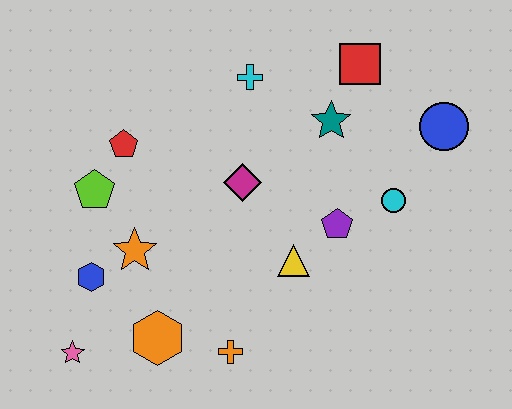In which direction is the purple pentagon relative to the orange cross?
The purple pentagon is above the orange cross.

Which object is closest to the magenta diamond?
The yellow triangle is closest to the magenta diamond.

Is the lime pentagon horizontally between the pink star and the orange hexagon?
Yes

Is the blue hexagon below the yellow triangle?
Yes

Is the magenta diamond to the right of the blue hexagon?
Yes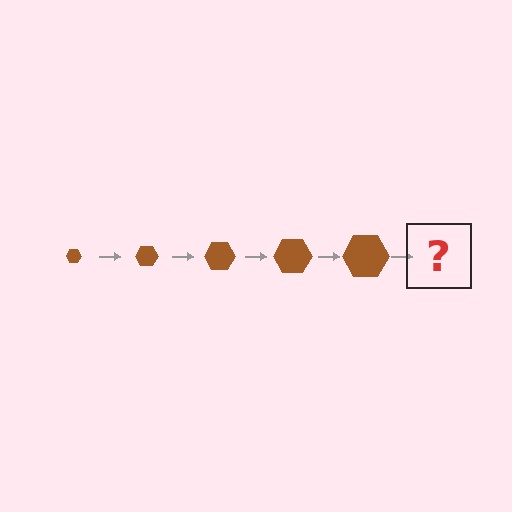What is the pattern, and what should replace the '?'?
The pattern is that the hexagon gets progressively larger each step. The '?' should be a brown hexagon, larger than the previous one.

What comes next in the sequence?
The next element should be a brown hexagon, larger than the previous one.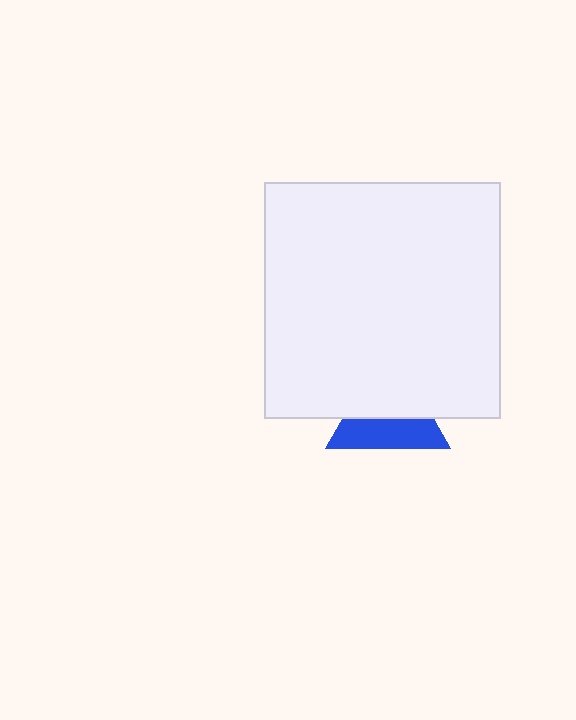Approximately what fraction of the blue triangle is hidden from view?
Roughly 53% of the blue triangle is hidden behind the white square.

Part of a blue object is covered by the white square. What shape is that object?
It is a triangle.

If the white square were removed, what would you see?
You would see the complete blue triangle.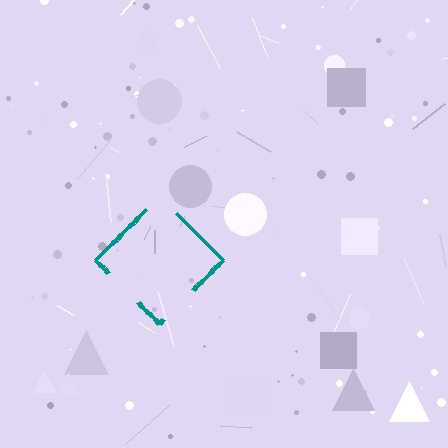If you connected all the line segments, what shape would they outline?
They would outline a diamond.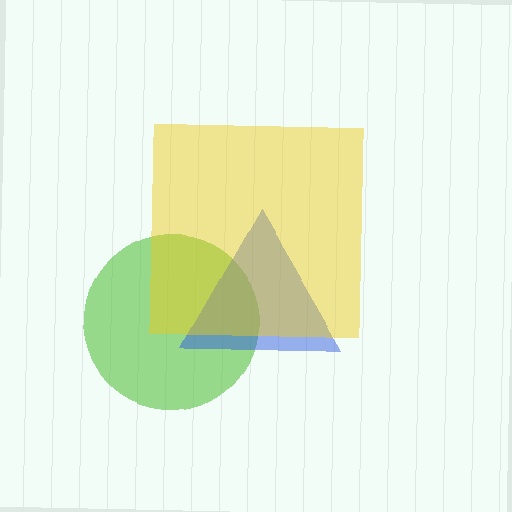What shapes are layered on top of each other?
The layered shapes are: a lime circle, a blue triangle, a yellow square.